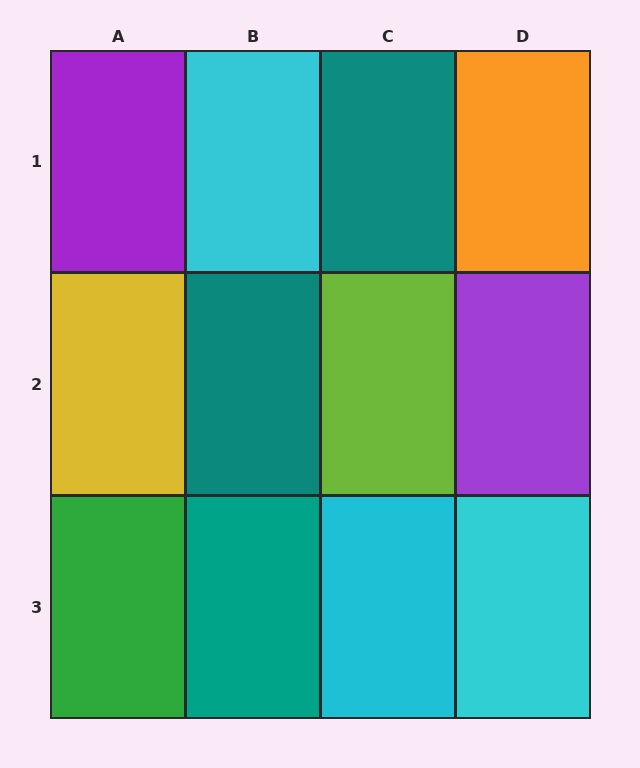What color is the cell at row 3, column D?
Cyan.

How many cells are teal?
3 cells are teal.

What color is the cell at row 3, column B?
Teal.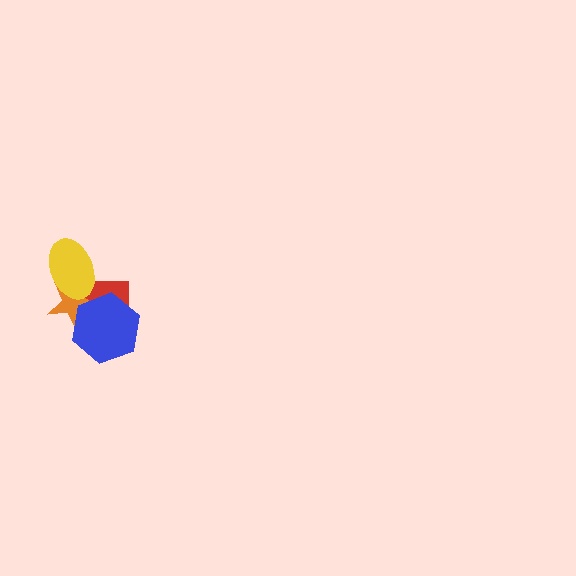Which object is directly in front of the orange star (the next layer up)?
The blue hexagon is directly in front of the orange star.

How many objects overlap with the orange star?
3 objects overlap with the orange star.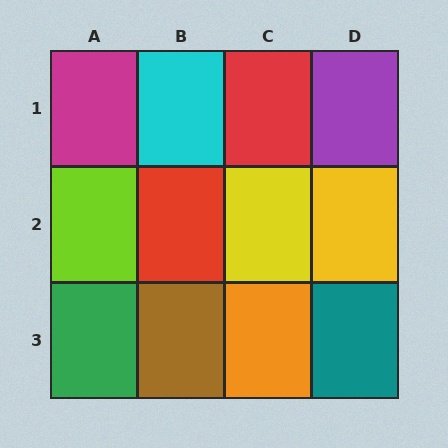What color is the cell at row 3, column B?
Brown.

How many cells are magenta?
1 cell is magenta.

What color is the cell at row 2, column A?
Lime.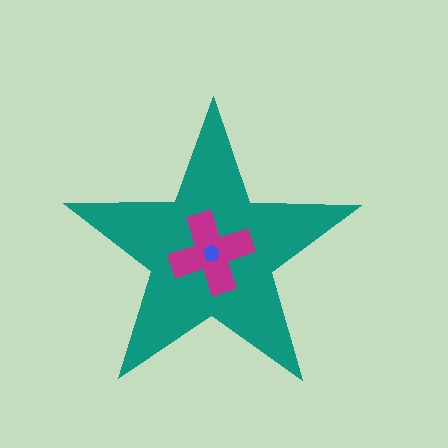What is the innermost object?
The blue pentagon.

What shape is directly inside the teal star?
The magenta cross.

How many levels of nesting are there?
3.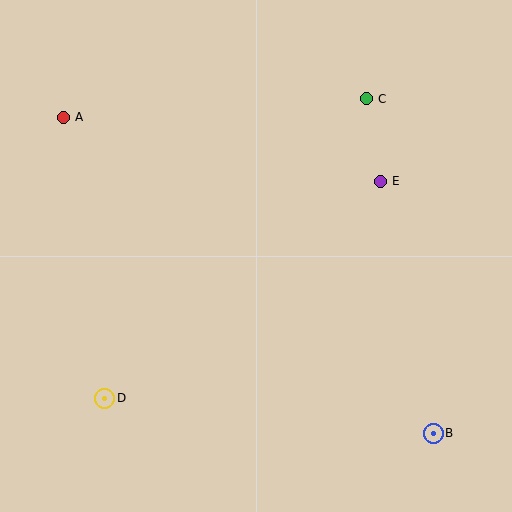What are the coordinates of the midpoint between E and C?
The midpoint between E and C is at (373, 140).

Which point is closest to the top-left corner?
Point A is closest to the top-left corner.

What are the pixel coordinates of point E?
Point E is at (380, 181).